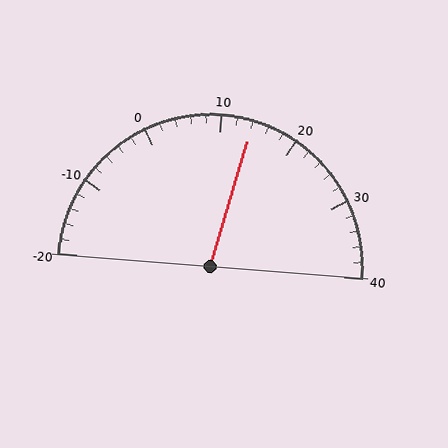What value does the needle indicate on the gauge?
The needle indicates approximately 14.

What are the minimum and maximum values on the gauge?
The gauge ranges from -20 to 40.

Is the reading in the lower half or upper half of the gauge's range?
The reading is in the upper half of the range (-20 to 40).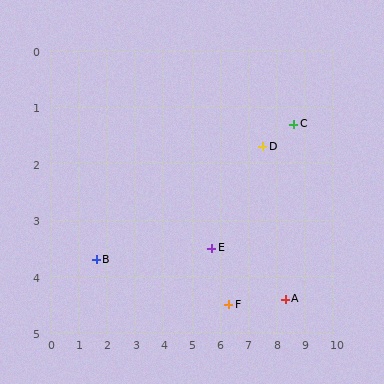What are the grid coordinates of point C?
Point C is at approximately (8.6, 1.3).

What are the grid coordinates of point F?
Point F is at approximately (6.3, 4.5).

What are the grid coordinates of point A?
Point A is at approximately (8.3, 4.4).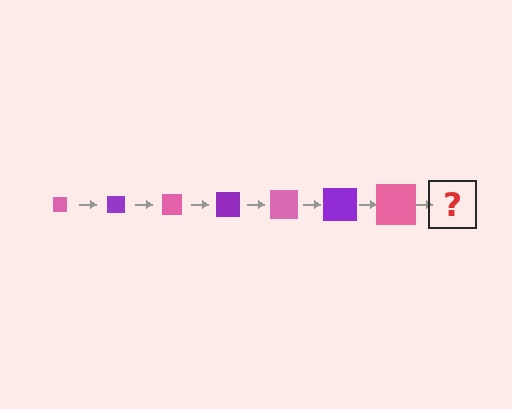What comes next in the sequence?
The next element should be a purple square, larger than the previous one.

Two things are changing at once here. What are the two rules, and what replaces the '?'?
The two rules are that the square grows larger each step and the color cycles through pink and purple. The '?' should be a purple square, larger than the previous one.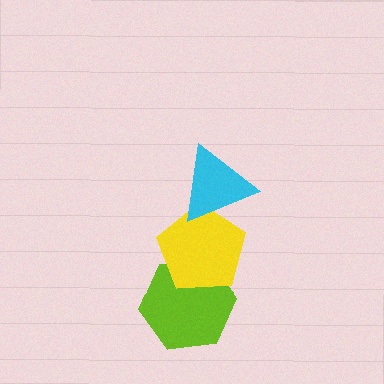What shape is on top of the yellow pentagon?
The cyan triangle is on top of the yellow pentagon.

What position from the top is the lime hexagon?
The lime hexagon is 3rd from the top.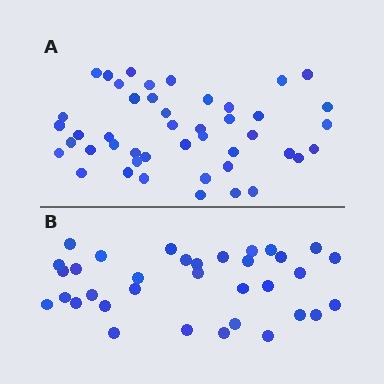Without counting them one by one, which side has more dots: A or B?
Region A (the top region) has more dots.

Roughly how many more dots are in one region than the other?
Region A has roughly 12 or so more dots than region B.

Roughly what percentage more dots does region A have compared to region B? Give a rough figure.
About 30% more.